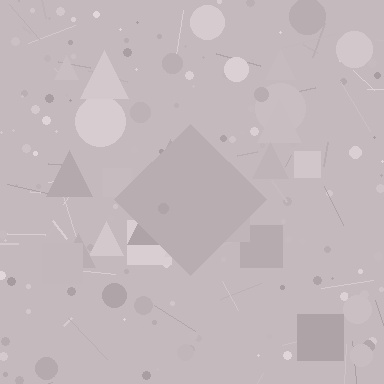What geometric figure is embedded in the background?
A diamond is embedded in the background.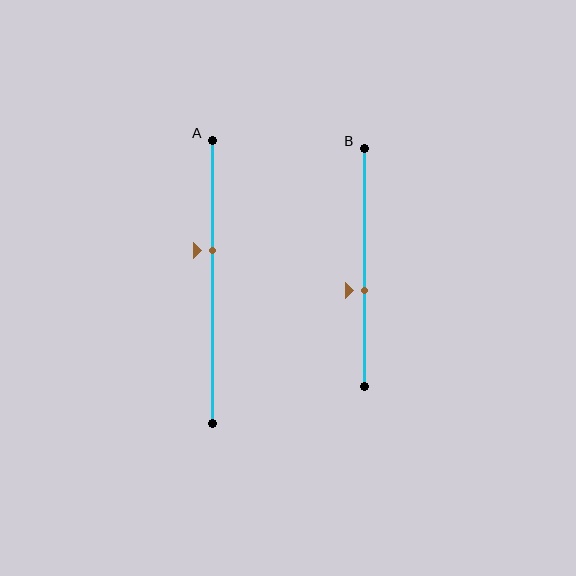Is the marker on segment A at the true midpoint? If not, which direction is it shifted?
No, the marker on segment A is shifted upward by about 11% of the segment length.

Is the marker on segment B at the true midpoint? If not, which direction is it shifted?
No, the marker on segment B is shifted downward by about 10% of the segment length.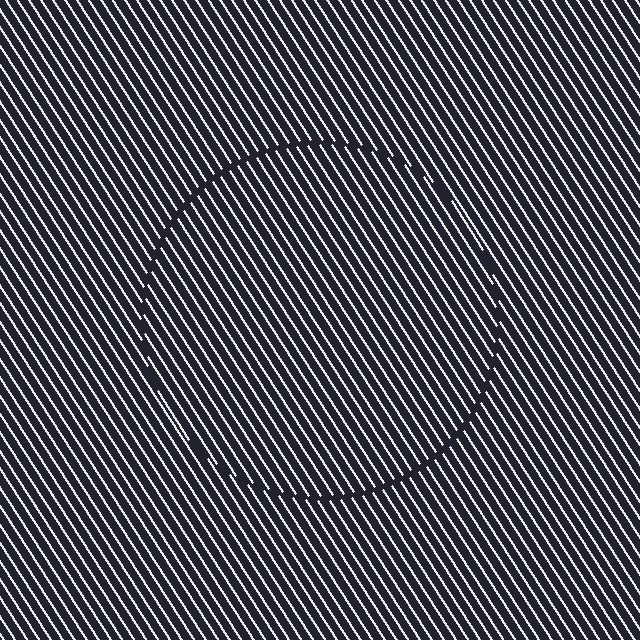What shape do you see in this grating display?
An illusory circle. The interior of the shape contains the same grating, shifted by half a period — the contour is defined by the phase discontinuity where line-ends from the inner and outer gratings abut.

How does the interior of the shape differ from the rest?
The interior of the shape contains the same grating, shifted by half a period — the contour is defined by the phase discontinuity where line-ends from the inner and outer gratings abut.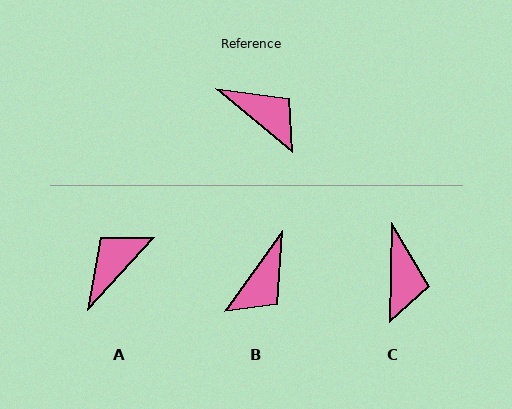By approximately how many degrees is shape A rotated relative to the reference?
Approximately 87 degrees counter-clockwise.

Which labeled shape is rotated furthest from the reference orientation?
A, about 87 degrees away.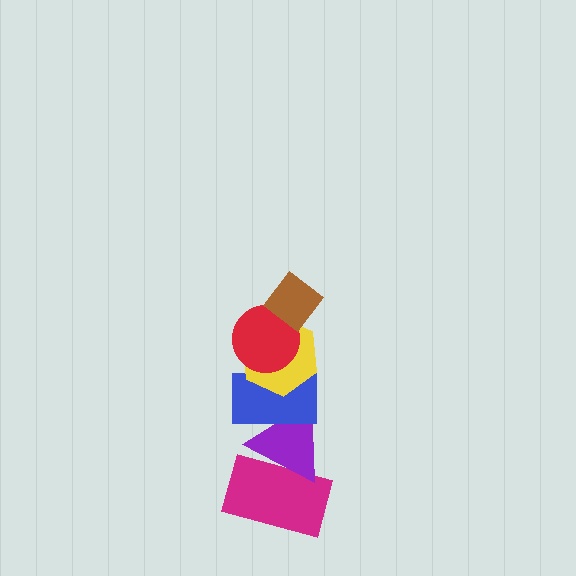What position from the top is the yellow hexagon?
The yellow hexagon is 3rd from the top.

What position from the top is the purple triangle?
The purple triangle is 5th from the top.